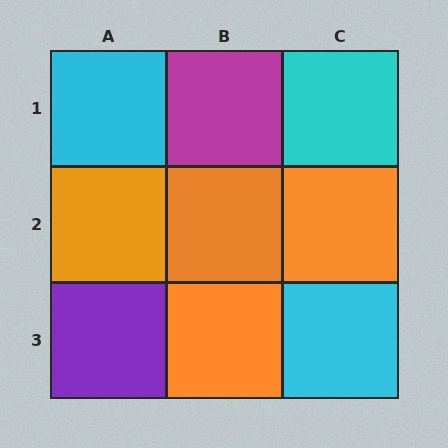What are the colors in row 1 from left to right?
Cyan, magenta, cyan.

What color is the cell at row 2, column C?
Orange.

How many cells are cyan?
3 cells are cyan.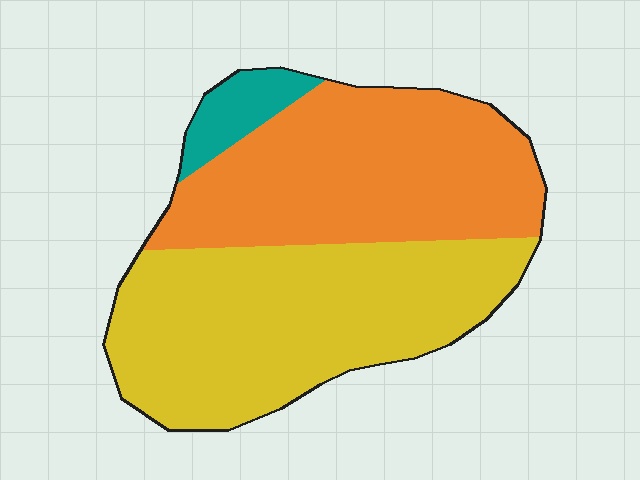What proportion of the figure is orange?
Orange covers about 45% of the figure.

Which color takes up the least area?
Teal, at roughly 5%.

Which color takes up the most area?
Yellow, at roughly 50%.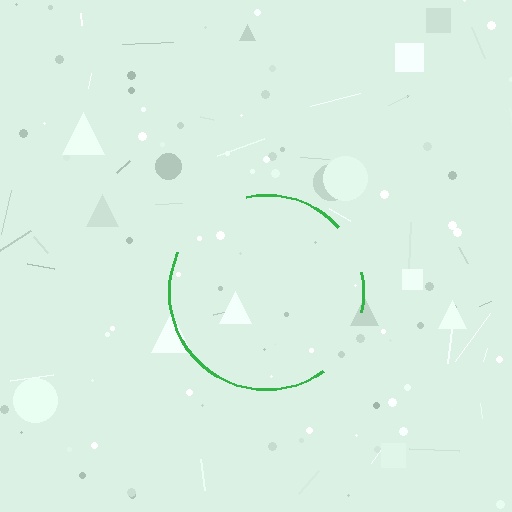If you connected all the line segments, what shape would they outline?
They would outline a circle.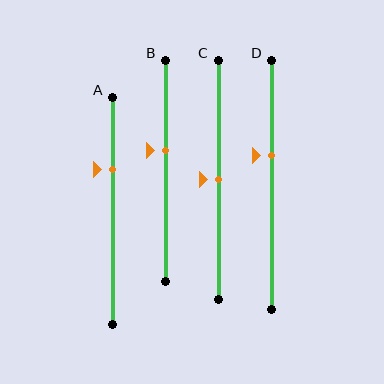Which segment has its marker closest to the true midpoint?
Segment C has its marker closest to the true midpoint.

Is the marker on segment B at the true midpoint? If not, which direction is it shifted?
No, the marker on segment B is shifted upward by about 9% of the segment length.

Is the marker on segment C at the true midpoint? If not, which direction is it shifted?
Yes, the marker on segment C is at the true midpoint.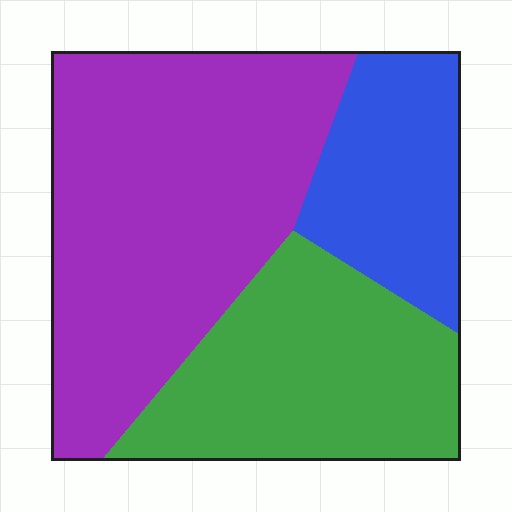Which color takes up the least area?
Blue, at roughly 20%.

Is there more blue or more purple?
Purple.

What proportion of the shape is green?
Green takes up about one third (1/3) of the shape.